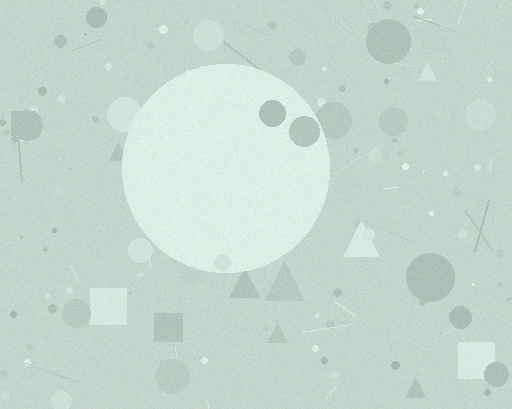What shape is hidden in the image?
A circle is hidden in the image.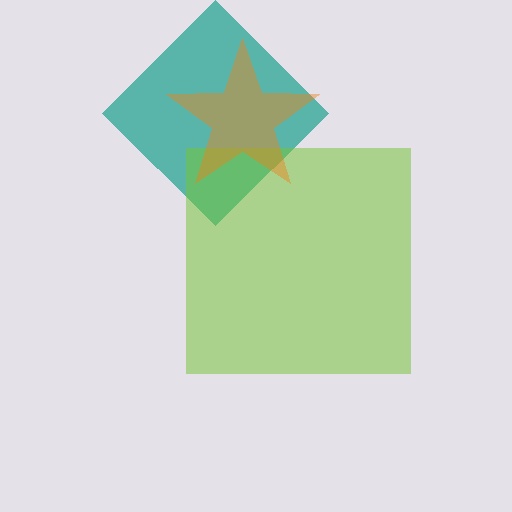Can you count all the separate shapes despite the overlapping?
Yes, there are 3 separate shapes.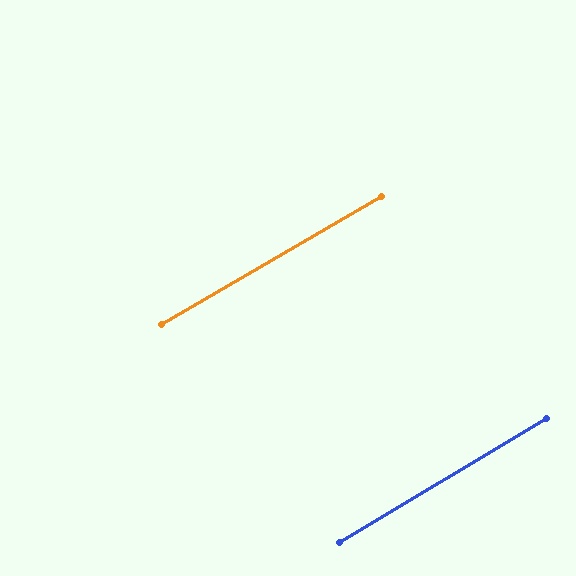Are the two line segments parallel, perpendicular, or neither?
Parallel — their directions differ by only 0.7°.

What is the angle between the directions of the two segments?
Approximately 1 degree.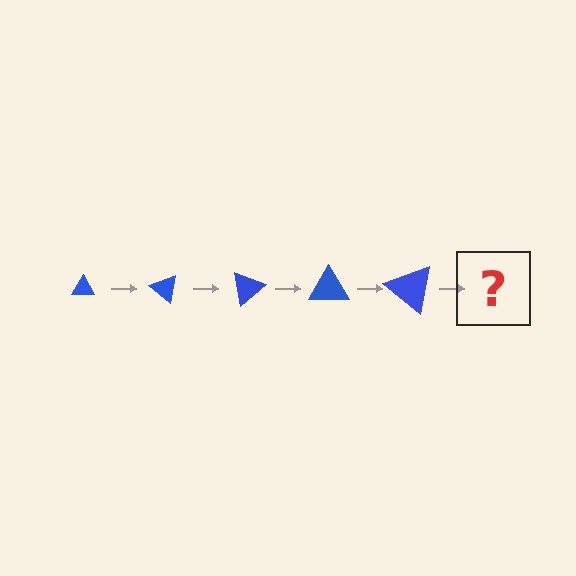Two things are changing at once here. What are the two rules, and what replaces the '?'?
The two rules are that the triangle grows larger each step and it rotates 40 degrees each step. The '?' should be a triangle, larger than the previous one and rotated 200 degrees from the start.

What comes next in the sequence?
The next element should be a triangle, larger than the previous one and rotated 200 degrees from the start.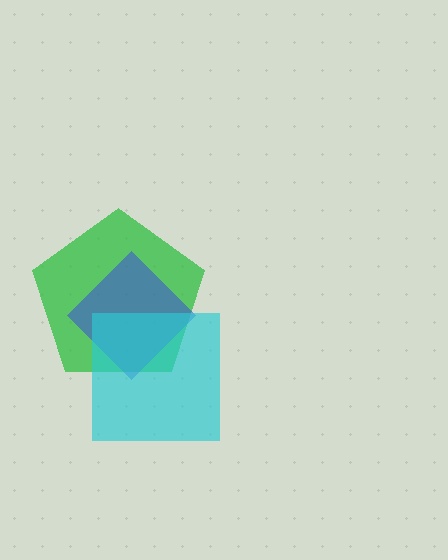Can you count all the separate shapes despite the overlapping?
Yes, there are 3 separate shapes.